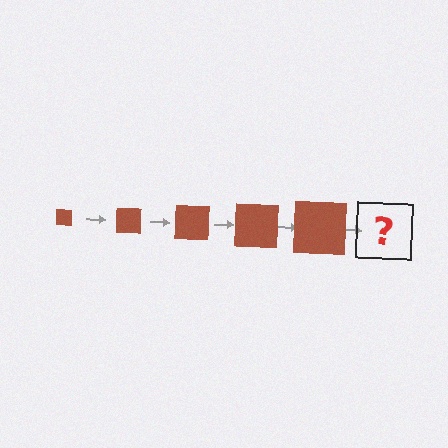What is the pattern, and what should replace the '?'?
The pattern is that the square gets progressively larger each step. The '?' should be a brown square, larger than the previous one.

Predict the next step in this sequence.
The next step is a brown square, larger than the previous one.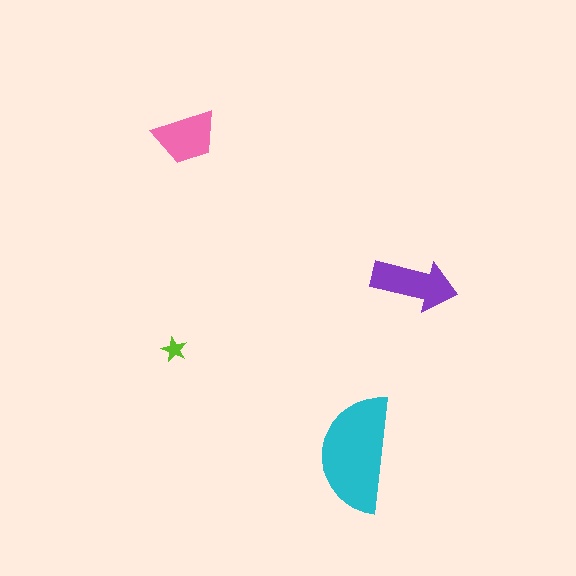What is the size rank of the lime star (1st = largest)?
4th.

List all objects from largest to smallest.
The cyan semicircle, the purple arrow, the pink trapezoid, the lime star.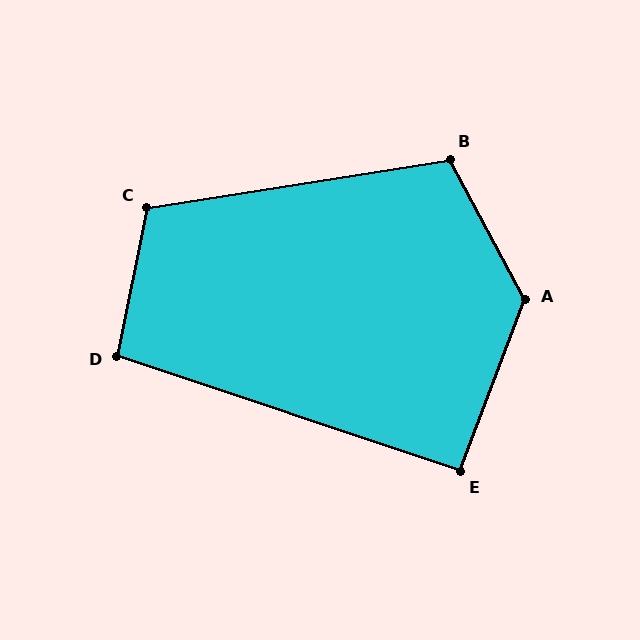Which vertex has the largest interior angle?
A, at approximately 131 degrees.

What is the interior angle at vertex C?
Approximately 110 degrees (obtuse).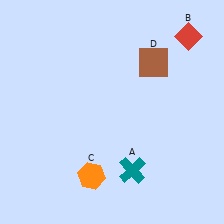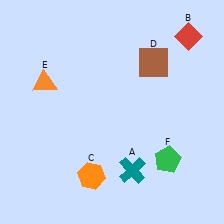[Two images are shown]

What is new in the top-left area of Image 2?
An orange triangle (E) was added in the top-left area of Image 2.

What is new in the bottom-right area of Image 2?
A green pentagon (F) was added in the bottom-right area of Image 2.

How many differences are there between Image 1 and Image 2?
There are 2 differences between the two images.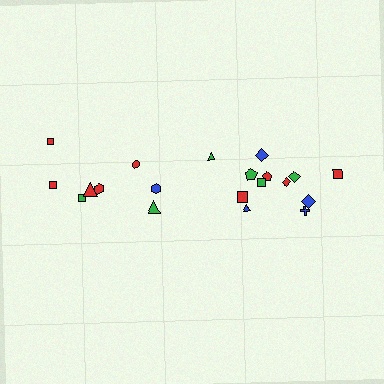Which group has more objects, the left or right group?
The right group.